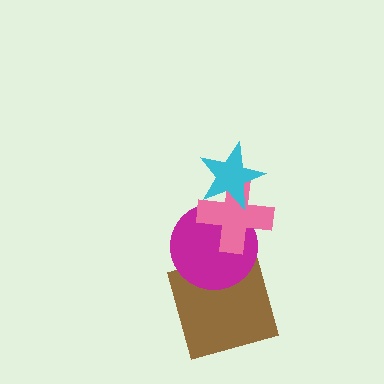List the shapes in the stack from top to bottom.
From top to bottom: the cyan star, the pink cross, the magenta circle, the brown square.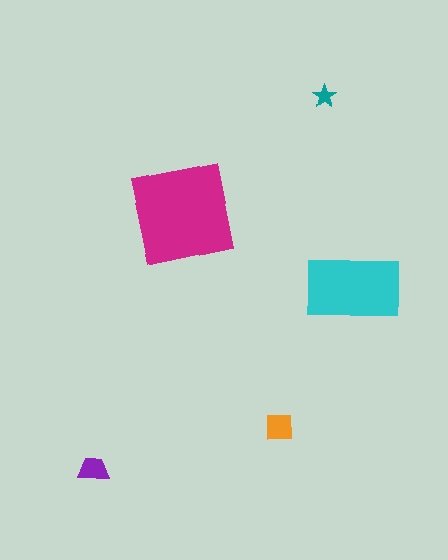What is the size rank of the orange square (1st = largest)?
3rd.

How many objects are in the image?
There are 5 objects in the image.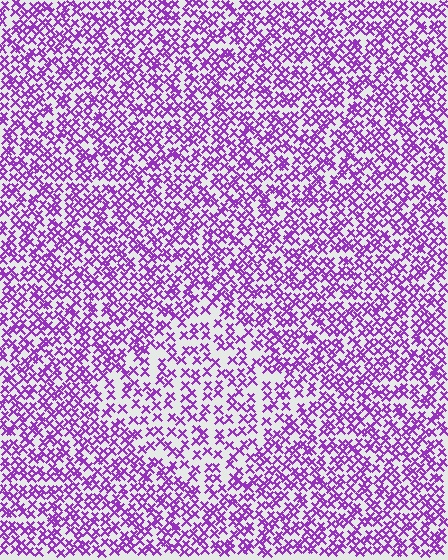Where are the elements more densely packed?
The elements are more densely packed outside the diamond boundary.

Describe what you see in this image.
The image contains small purple elements arranged at two different densities. A diamond-shaped region is visible where the elements are less densely packed than the surrounding area.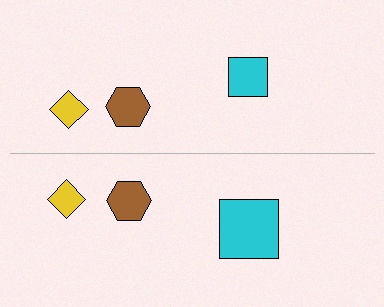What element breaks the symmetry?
The cyan square on the bottom side has a different size than its mirror counterpart.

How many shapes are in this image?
There are 6 shapes in this image.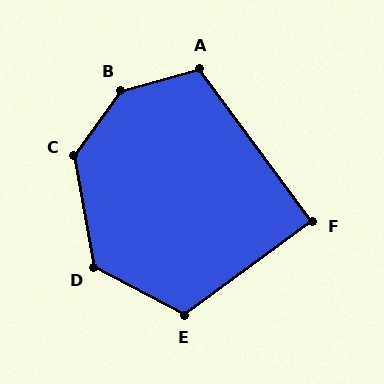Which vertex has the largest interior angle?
B, at approximately 142 degrees.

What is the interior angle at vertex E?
Approximately 116 degrees (obtuse).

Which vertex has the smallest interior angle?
F, at approximately 90 degrees.